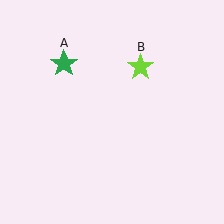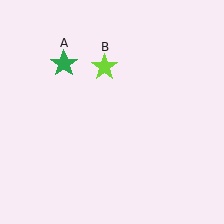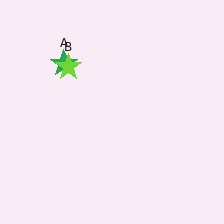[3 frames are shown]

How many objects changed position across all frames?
1 object changed position: lime star (object B).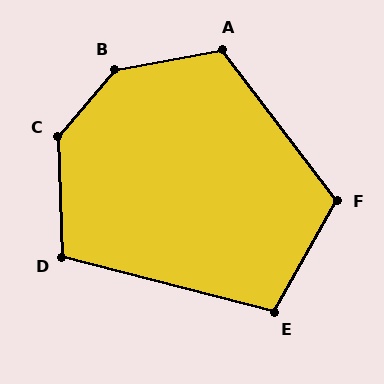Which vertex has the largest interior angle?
B, at approximately 140 degrees.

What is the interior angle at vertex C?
Approximately 138 degrees (obtuse).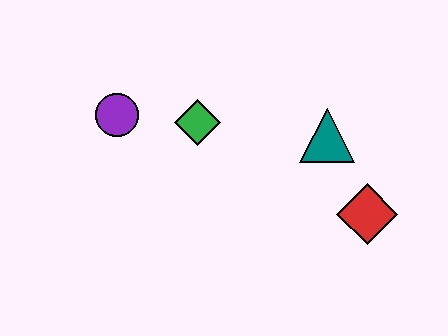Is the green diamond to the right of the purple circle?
Yes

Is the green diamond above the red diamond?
Yes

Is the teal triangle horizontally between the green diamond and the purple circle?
No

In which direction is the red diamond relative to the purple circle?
The red diamond is to the right of the purple circle.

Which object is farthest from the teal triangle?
The purple circle is farthest from the teal triangle.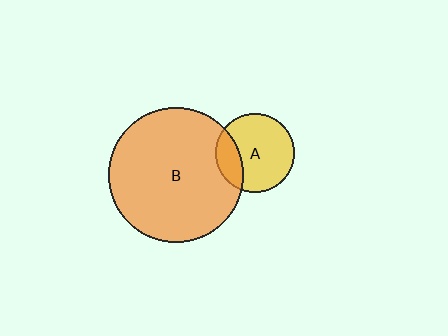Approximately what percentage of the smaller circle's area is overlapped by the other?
Approximately 25%.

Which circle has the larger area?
Circle B (orange).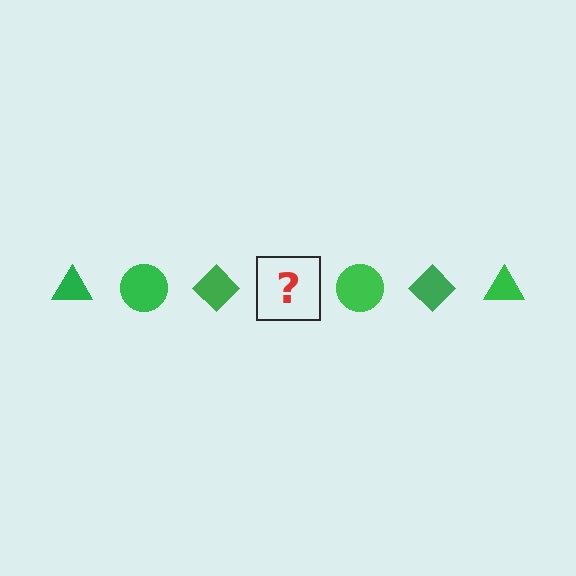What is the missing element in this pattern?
The missing element is a green triangle.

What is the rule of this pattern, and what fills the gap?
The rule is that the pattern cycles through triangle, circle, diamond shapes in green. The gap should be filled with a green triangle.